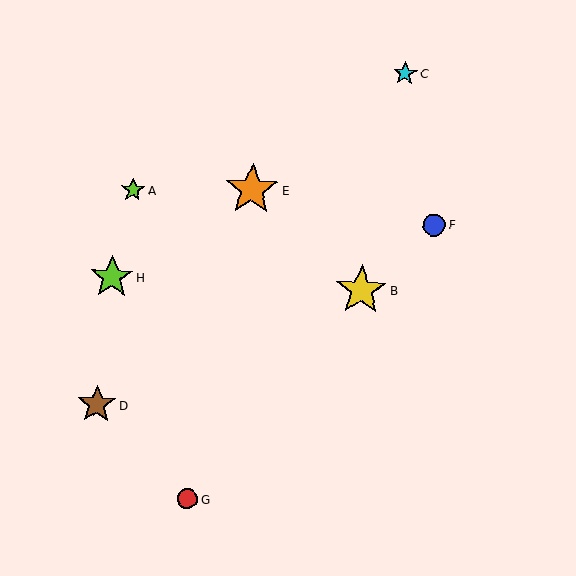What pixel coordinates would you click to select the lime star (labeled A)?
Click at (133, 190) to select the lime star A.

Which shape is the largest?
The orange star (labeled E) is the largest.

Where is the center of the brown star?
The center of the brown star is at (97, 404).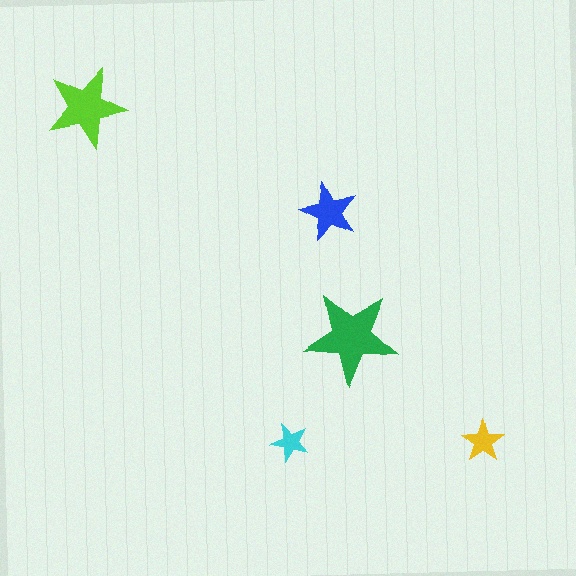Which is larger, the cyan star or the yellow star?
The yellow one.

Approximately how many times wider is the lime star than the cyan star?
About 2 times wider.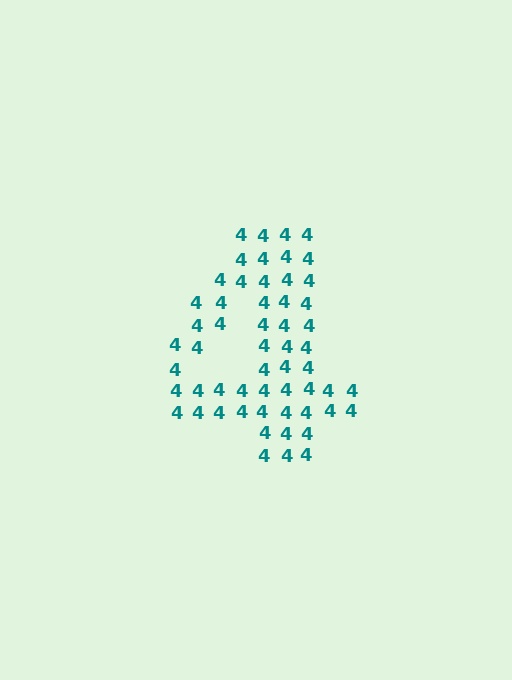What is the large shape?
The large shape is the digit 4.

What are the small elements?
The small elements are digit 4's.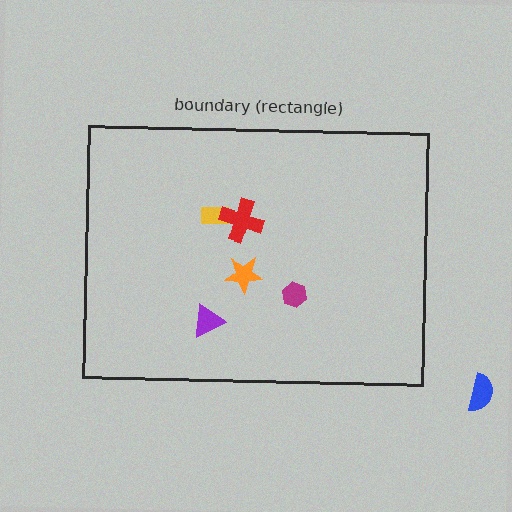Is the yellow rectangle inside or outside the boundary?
Inside.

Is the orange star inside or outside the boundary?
Inside.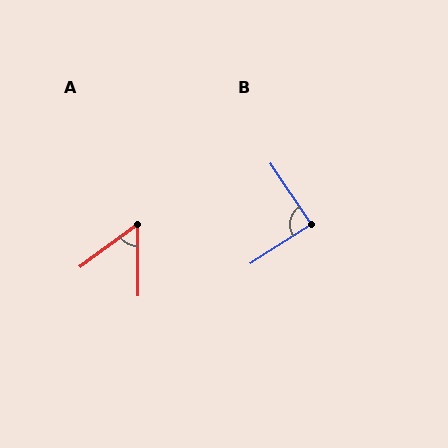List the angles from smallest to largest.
A (55°), B (89°).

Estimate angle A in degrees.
Approximately 55 degrees.